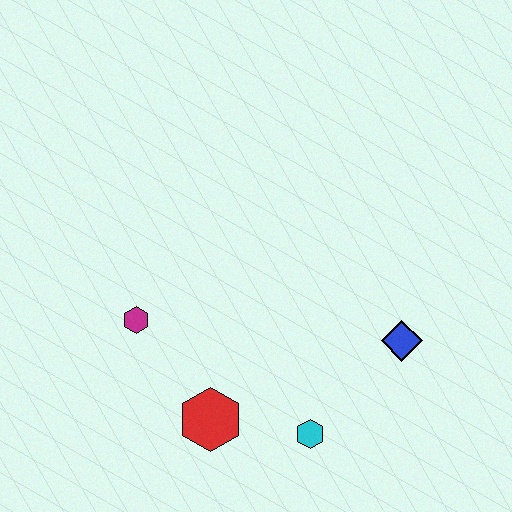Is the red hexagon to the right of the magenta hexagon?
Yes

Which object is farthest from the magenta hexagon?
The blue diamond is farthest from the magenta hexagon.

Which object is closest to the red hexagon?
The cyan hexagon is closest to the red hexagon.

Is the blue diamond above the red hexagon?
Yes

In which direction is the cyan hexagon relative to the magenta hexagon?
The cyan hexagon is to the right of the magenta hexagon.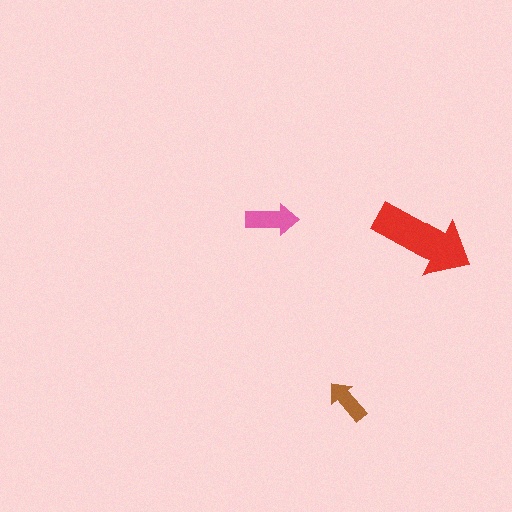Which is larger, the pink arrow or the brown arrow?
The pink one.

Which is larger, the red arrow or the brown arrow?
The red one.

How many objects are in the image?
There are 3 objects in the image.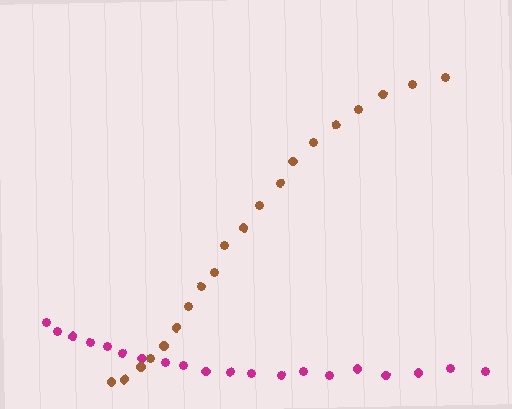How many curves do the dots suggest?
There are 2 distinct paths.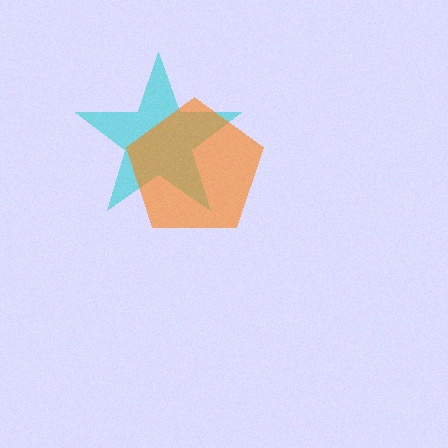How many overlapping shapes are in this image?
There are 2 overlapping shapes in the image.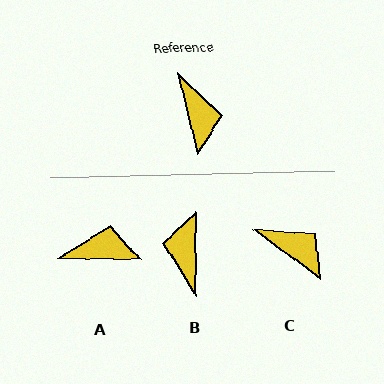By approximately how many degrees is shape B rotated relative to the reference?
Approximately 166 degrees counter-clockwise.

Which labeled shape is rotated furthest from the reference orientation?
B, about 166 degrees away.